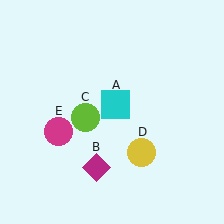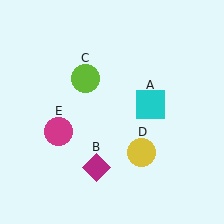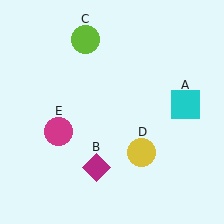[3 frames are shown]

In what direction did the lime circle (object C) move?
The lime circle (object C) moved up.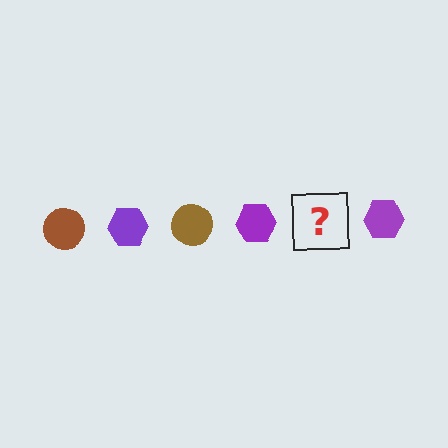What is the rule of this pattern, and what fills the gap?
The rule is that the pattern alternates between brown circle and purple hexagon. The gap should be filled with a brown circle.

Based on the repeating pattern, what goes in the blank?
The blank should be a brown circle.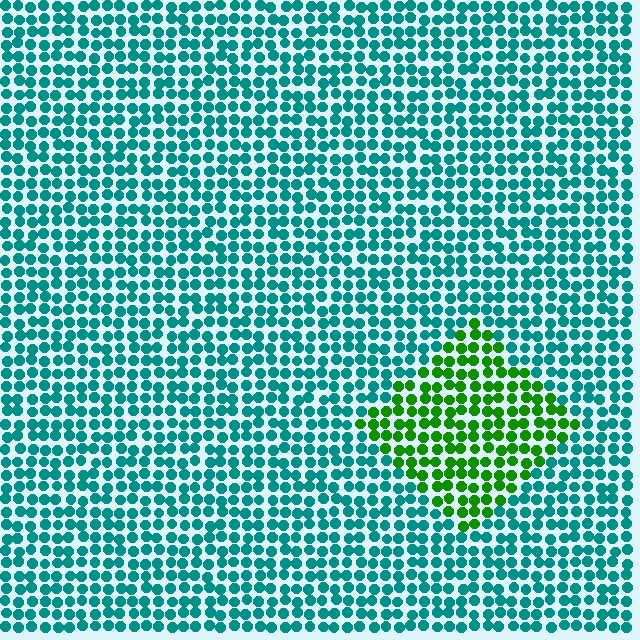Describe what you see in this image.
The image is filled with small teal elements in a uniform arrangement. A diamond-shaped region is visible where the elements are tinted to a slightly different hue, forming a subtle color boundary.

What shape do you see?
I see a diamond.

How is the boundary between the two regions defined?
The boundary is defined purely by a slight shift in hue (about 62 degrees). Spacing, size, and orientation are identical on both sides.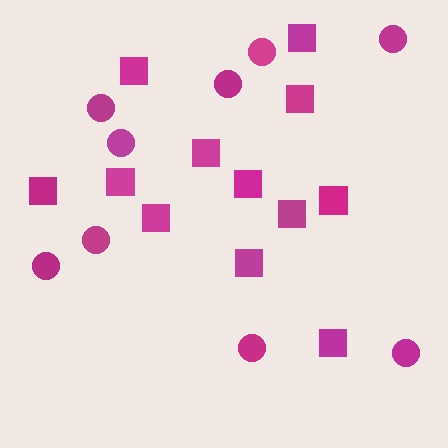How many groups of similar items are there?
There are 2 groups: one group of circles (9) and one group of squares (12).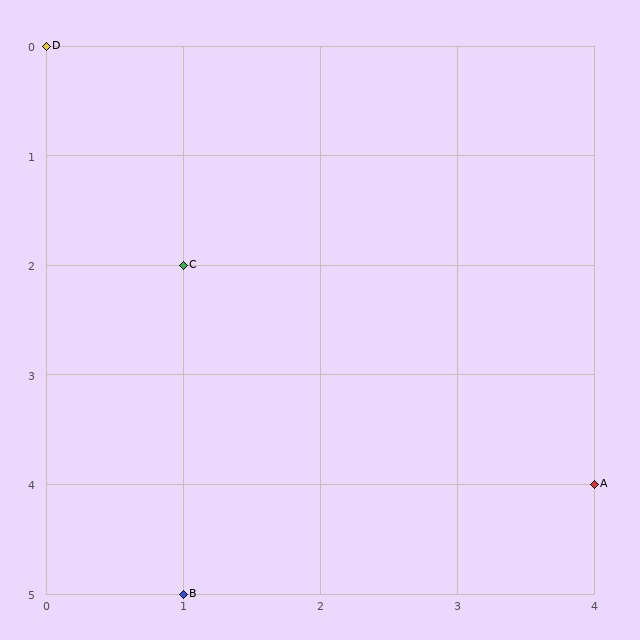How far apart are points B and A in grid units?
Points B and A are 3 columns and 1 row apart (about 3.2 grid units diagonally).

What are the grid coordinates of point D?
Point D is at grid coordinates (0, 0).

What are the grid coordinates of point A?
Point A is at grid coordinates (4, 4).